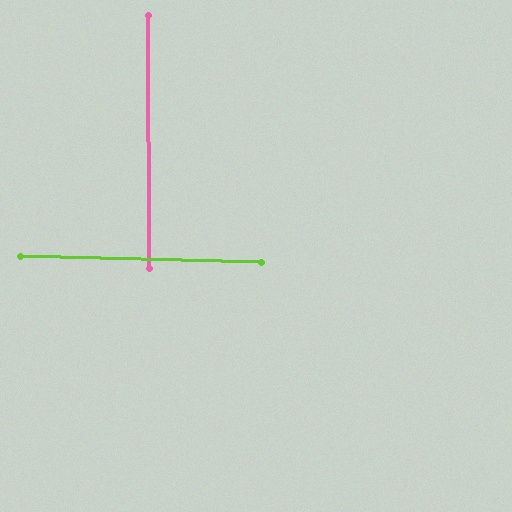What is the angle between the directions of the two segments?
Approximately 88 degrees.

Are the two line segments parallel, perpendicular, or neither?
Perpendicular — they meet at approximately 88°.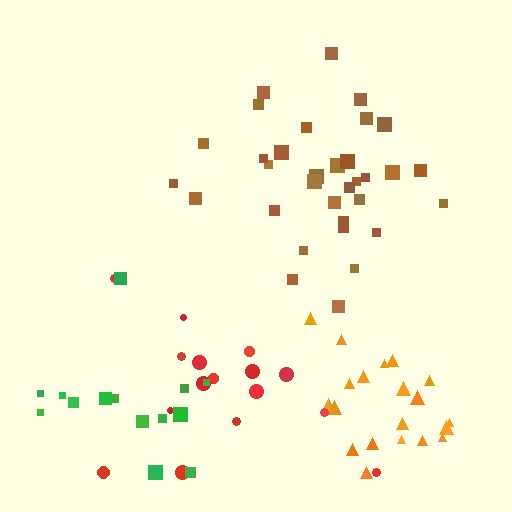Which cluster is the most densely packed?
Orange.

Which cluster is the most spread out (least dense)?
Green.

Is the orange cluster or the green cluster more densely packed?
Orange.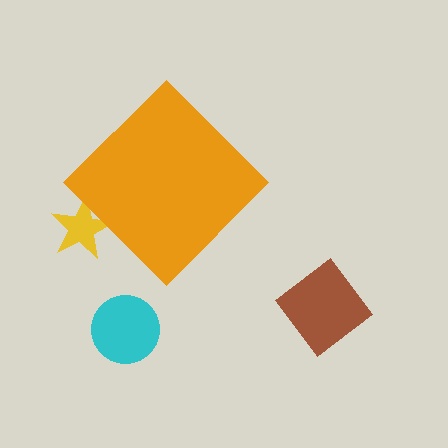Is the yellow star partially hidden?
Yes, the yellow star is partially hidden behind the orange diamond.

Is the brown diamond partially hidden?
No, the brown diamond is fully visible.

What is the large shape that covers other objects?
An orange diamond.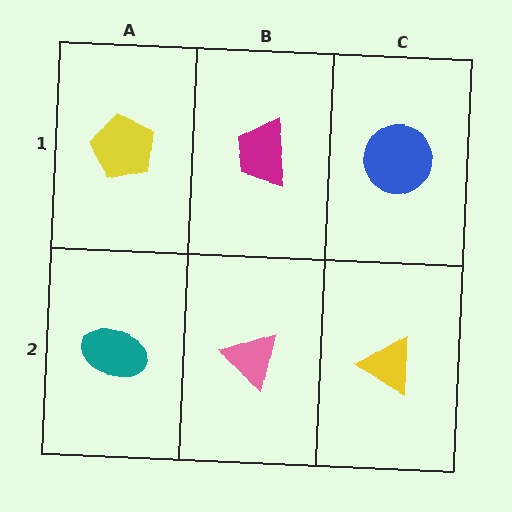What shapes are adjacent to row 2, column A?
A yellow pentagon (row 1, column A), a pink triangle (row 2, column B).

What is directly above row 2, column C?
A blue circle.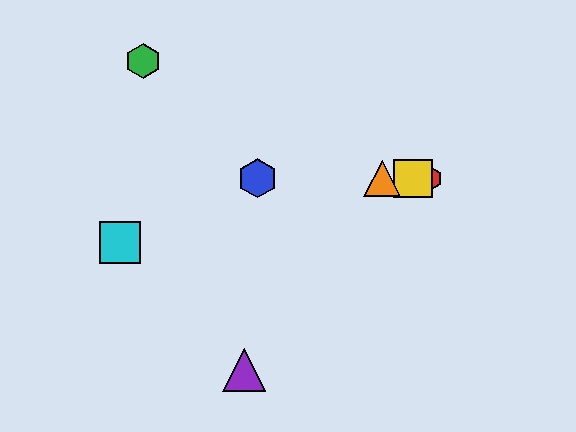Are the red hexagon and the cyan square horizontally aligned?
No, the red hexagon is at y≈178 and the cyan square is at y≈242.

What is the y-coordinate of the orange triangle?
The orange triangle is at y≈178.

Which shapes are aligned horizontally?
The red hexagon, the blue hexagon, the yellow square, the orange triangle are aligned horizontally.